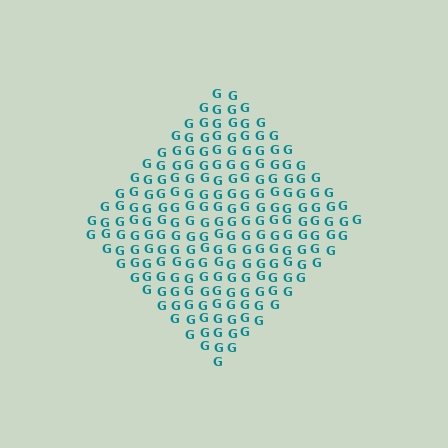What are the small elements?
The small elements are letter G's.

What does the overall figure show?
The overall figure shows a diamond.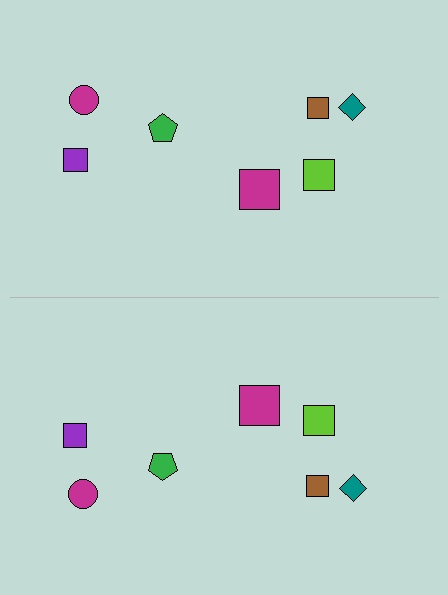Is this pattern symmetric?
Yes, this pattern has bilateral (reflection) symmetry.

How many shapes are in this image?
There are 14 shapes in this image.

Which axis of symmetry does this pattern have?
The pattern has a horizontal axis of symmetry running through the center of the image.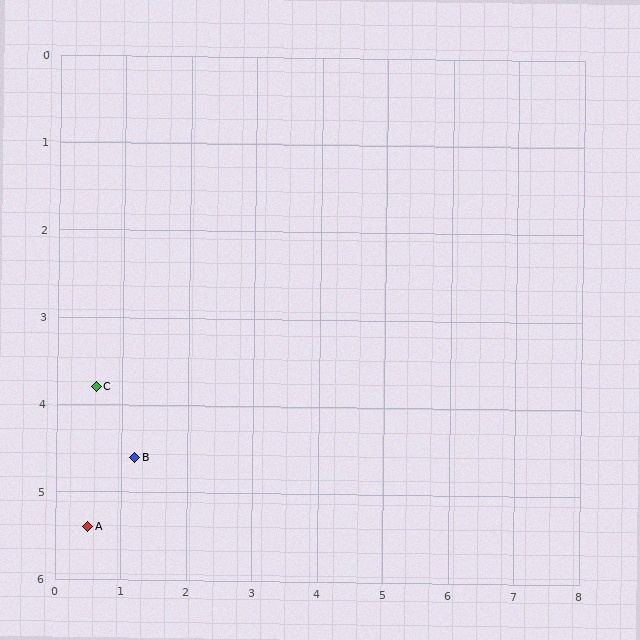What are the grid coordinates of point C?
Point C is at approximately (0.6, 3.8).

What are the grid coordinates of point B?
Point B is at approximately (1.2, 4.6).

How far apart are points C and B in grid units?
Points C and B are about 1.0 grid units apart.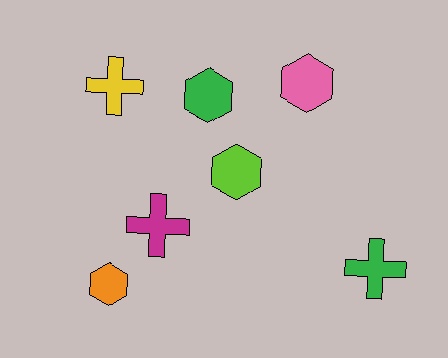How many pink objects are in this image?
There is 1 pink object.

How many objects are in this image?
There are 7 objects.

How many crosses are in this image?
There are 3 crosses.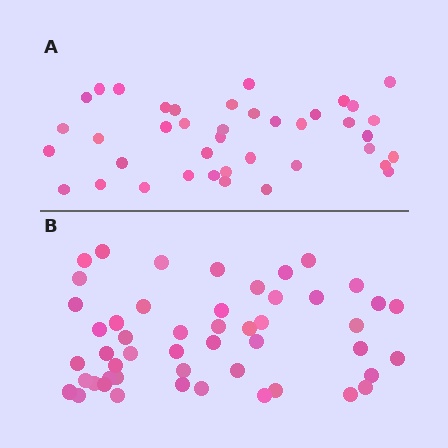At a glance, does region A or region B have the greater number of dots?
Region B (the bottom region) has more dots.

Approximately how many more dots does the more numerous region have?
Region B has roughly 10 or so more dots than region A.